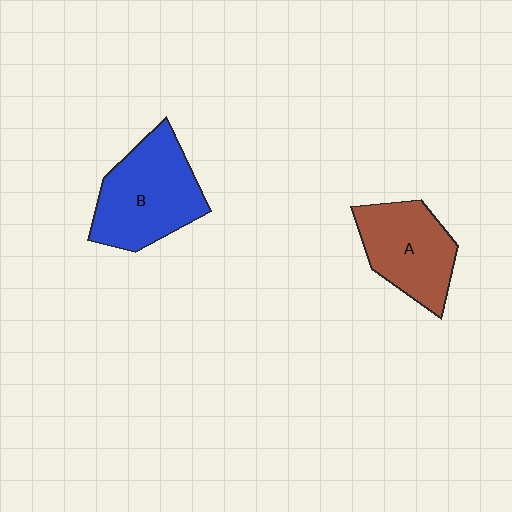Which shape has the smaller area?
Shape A (brown).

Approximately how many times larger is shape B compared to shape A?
Approximately 1.2 times.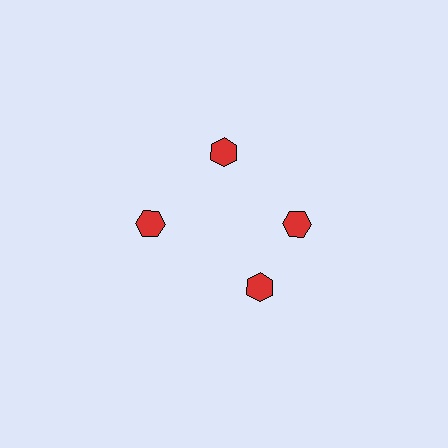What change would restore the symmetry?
The symmetry would be restored by rotating it back into even spacing with its neighbors so that all 4 hexagons sit at equal angles and equal distance from the center.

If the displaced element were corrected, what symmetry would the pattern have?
It would have 4-fold rotational symmetry — the pattern would map onto itself every 90 degrees.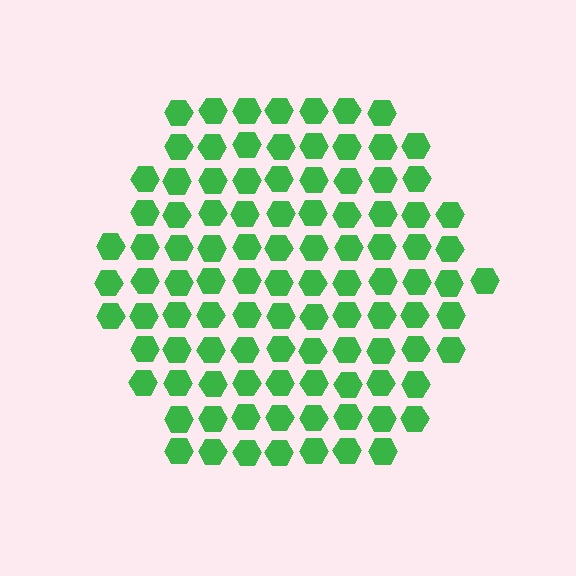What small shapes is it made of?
It is made of small hexagons.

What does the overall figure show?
The overall figure shows a hexagon.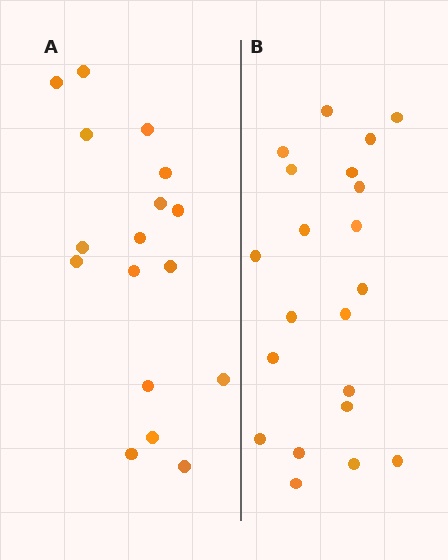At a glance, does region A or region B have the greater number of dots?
Region B (the right region) has more dots.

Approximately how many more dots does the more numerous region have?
Region B has about 4 more dots than region A.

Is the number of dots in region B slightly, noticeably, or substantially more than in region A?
Region B has only slightly more — the two regions are fairly close. The ratio is roughly 1.2 to 1.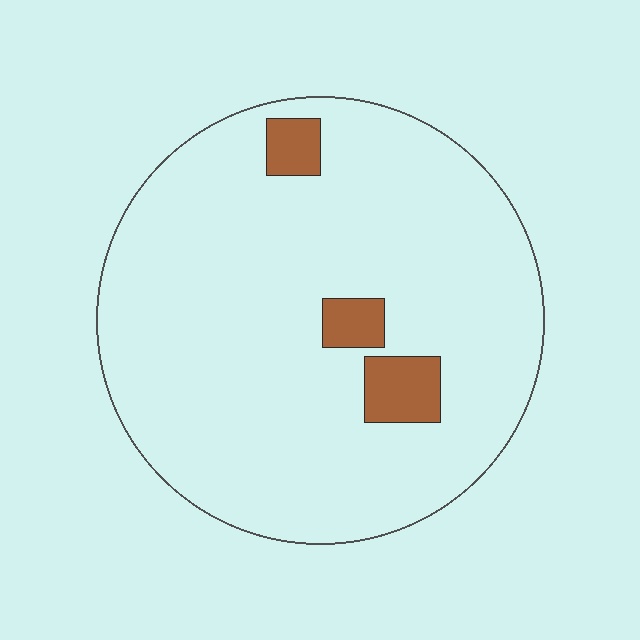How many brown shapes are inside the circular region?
3.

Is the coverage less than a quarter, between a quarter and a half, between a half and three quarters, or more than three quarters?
Less than a quarter.